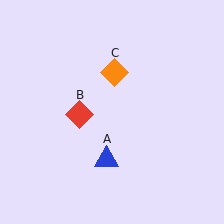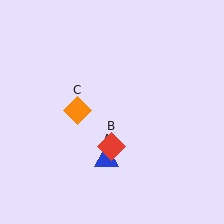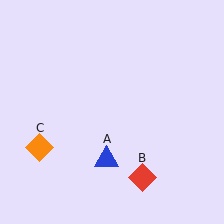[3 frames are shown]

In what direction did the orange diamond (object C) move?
The orange diamond (object C) moved down and to the left.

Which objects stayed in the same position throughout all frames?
Blue triangle (object A) remained stationary.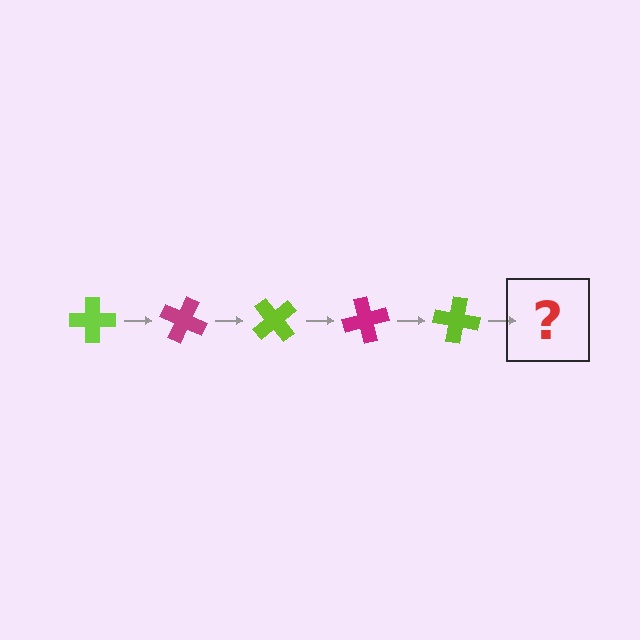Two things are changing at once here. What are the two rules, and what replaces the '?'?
The two rules are that it rotates 25 degrees each step and the color cycles through lime and magenta. The '?' should be a magenta cross, rotated 125 degrees from the start.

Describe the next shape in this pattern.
It should be a magenta cross, rotated 125 degrees from the start.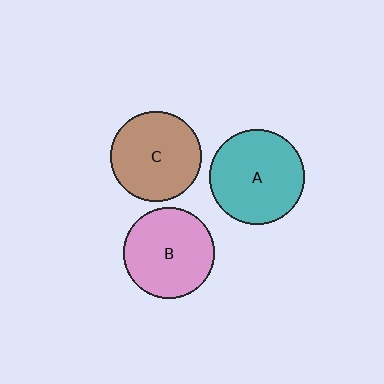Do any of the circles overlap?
No, none of the circles overlap.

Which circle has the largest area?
Circle A (teal).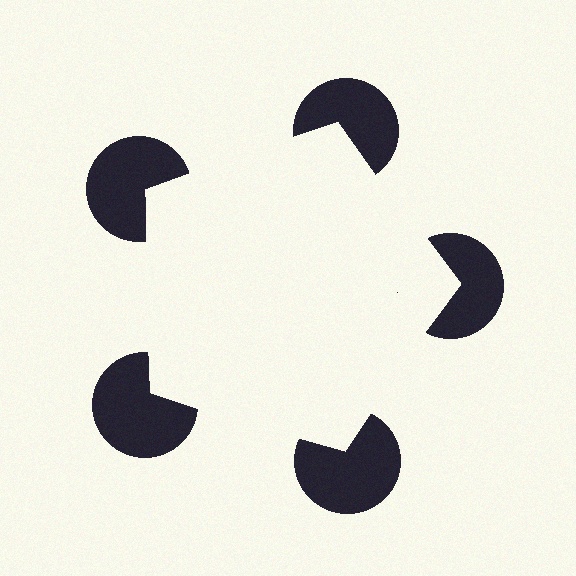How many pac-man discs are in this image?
There are 5 — one at each vertex of the illusory pentagon.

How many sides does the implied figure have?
5 sides.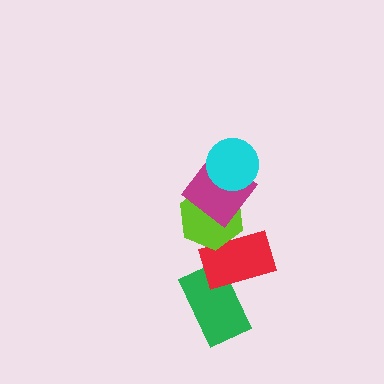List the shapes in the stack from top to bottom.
From top to bottom: the cyan circle, the magenta diamond, the lime hexagon, the red rectangle, the green rectangle.